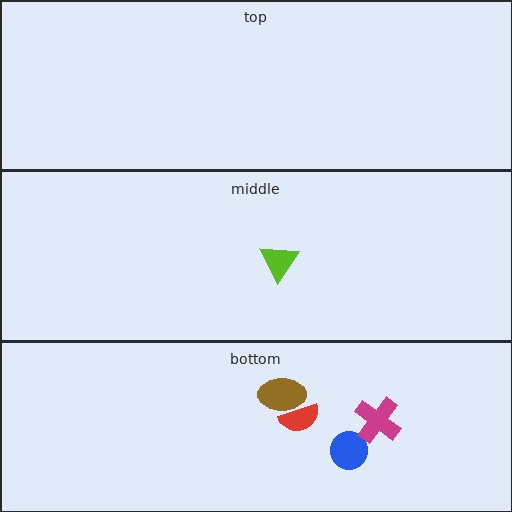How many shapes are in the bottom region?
4.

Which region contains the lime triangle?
The middle region.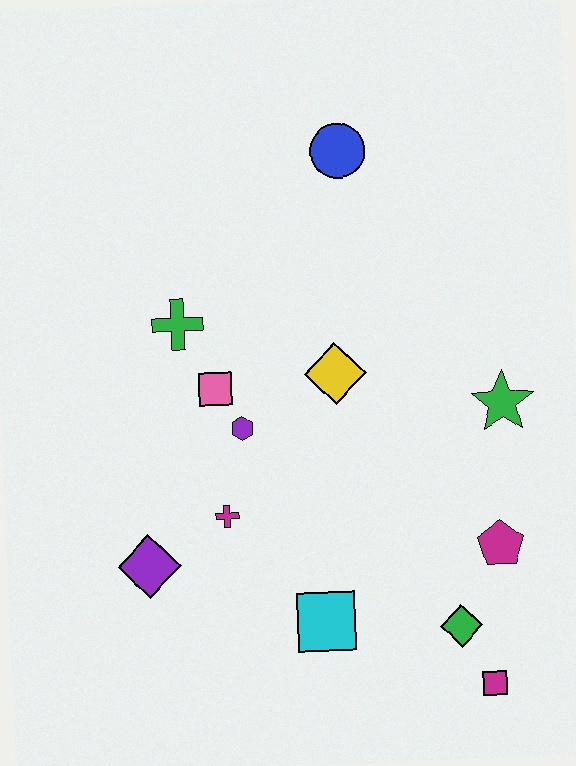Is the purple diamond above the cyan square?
Yes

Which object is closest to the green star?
The magenta pentagon is closest to the green star.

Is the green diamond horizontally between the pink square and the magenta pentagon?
Yes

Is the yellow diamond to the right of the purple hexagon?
Yes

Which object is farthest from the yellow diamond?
The magenta square is farthest from the yellow diamond.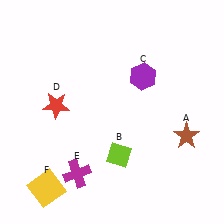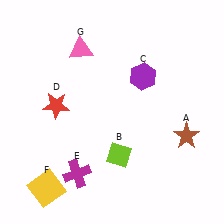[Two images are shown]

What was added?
A pink triangle (G) was added in Image 2.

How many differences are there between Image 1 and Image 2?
There is 1 difference between the two images.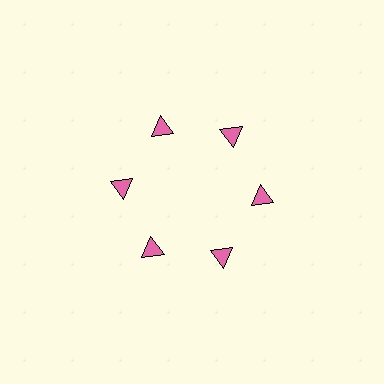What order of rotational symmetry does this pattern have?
This pattern has 6-fold rotational symmetry.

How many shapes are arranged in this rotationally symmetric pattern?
There are 6 shapes, arranged in 6 groups of 1.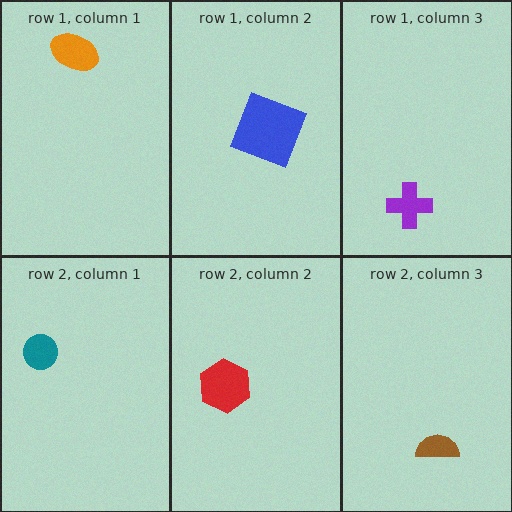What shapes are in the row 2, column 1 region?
The teal circle.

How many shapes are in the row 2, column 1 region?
1.